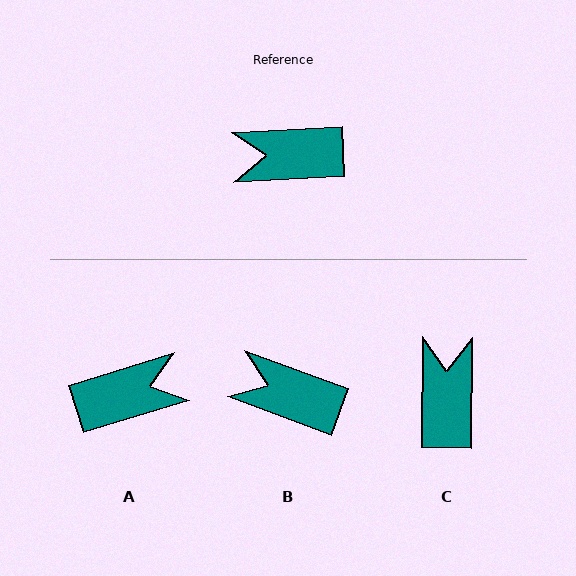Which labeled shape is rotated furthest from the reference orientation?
A, about 166 degrees away.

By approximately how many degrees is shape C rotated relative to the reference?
Approximately 94 degrees clockwise.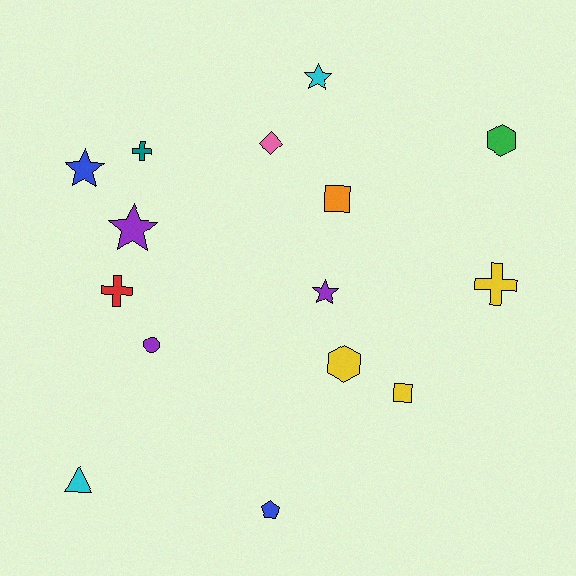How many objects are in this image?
There are 15 objects.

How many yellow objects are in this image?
There are 3 yellow objects.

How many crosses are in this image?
There are 3 crosses.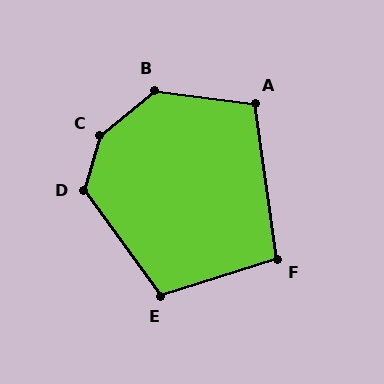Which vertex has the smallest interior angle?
F, at approximately 100 degrees.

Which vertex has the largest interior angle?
C, at approximately 146 degrees.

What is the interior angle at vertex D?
Approximately 128 degrees (obtuse).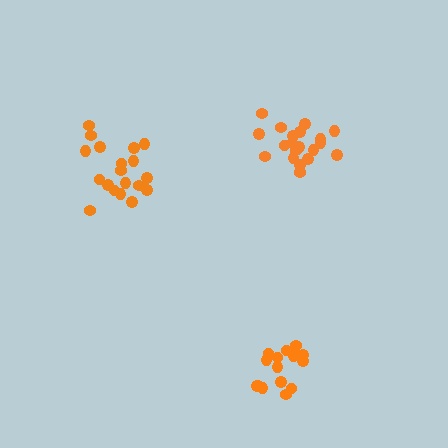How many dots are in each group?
Group 1: 20 dots, Group 2: 19 dots, Group 3: 16 dots (55 total).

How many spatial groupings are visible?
There are 3 spatial groupings.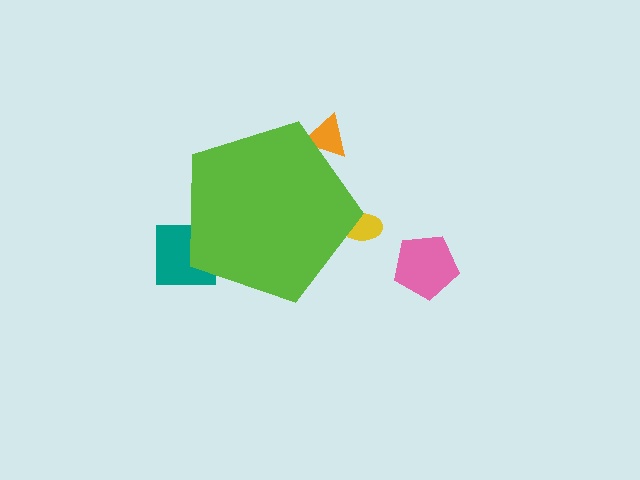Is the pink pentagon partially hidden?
No, the pink pentagon is fully visible.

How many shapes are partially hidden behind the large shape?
3 shapes are partially hidden.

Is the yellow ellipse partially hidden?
Yes, the yellow ellipse is partially hidden behind the lime pentagon.